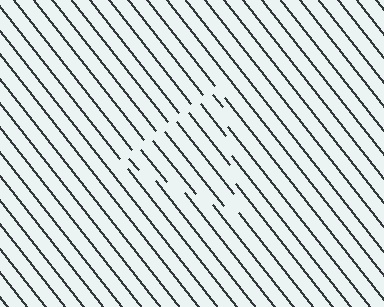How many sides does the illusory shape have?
3 sides — the line-ends trace a triangle.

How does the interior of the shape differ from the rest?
The interior of the shape contains the same grating, shifted by half a period — the contour is defined by the phase discontinuity where line-ends from the inner and outer gratings abut.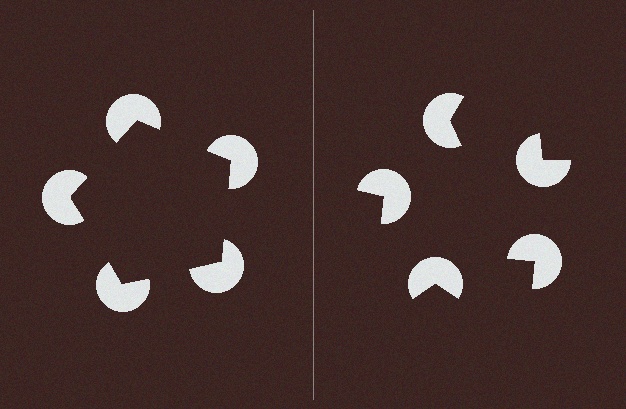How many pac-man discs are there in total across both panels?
10 — 5 on each side.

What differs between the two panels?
The pac-man discs are positioned identically on both sides; only the wedge orientations differ. On the left they align to a pentagon; on the right they are misaligned.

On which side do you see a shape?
An illusory pentagon appears on the left side. On the right side the wedge cuts are rotated, so no coherent shape forms.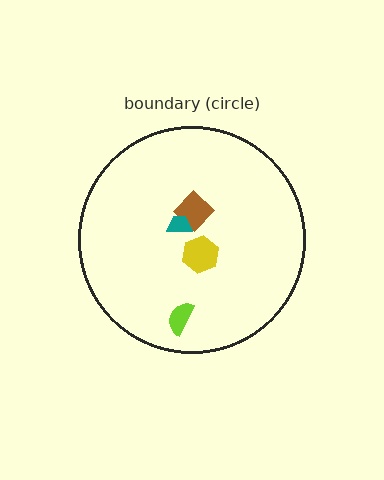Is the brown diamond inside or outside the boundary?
Inside.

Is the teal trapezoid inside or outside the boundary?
Inside.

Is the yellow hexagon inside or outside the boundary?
Inside.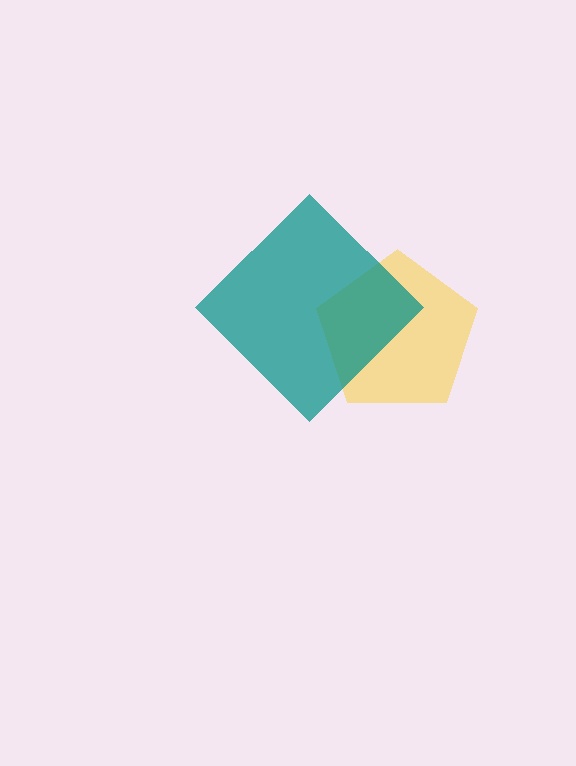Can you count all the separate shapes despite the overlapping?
Yes, there are 2 separate shapes.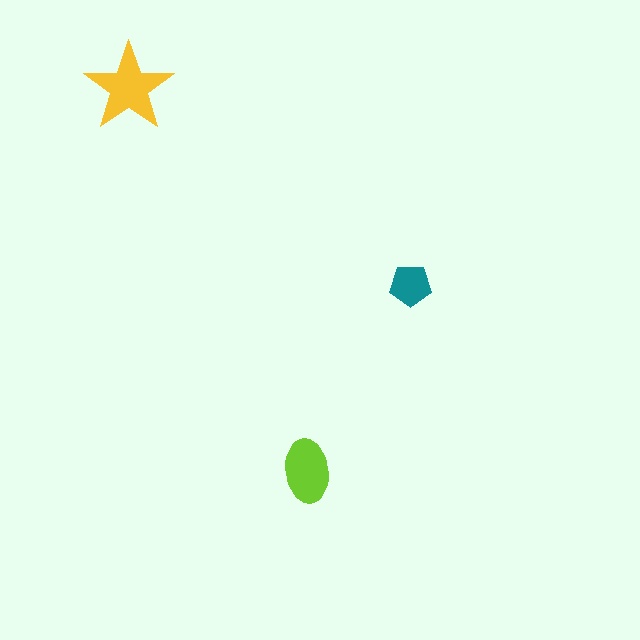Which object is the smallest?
The teal pentagon.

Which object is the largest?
The yellow star.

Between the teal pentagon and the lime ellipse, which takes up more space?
The lime ellipse.